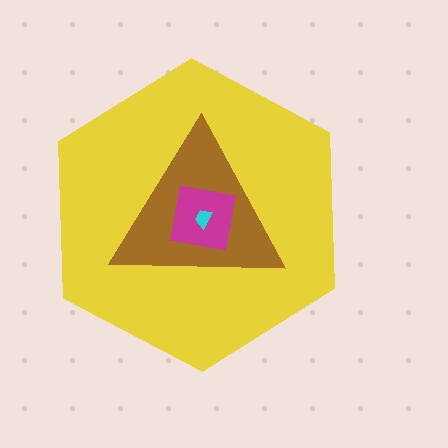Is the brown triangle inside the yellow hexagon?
Yes.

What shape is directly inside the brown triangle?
The magenta square.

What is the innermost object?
The cyan trapezoid.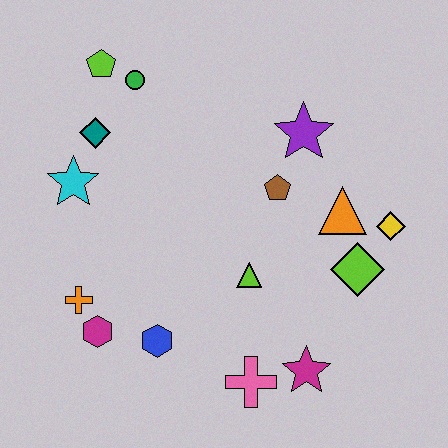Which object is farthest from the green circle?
The magenta star is farthest from the green circle.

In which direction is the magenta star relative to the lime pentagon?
The magenta star is below the lime pentagon.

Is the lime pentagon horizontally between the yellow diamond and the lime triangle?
No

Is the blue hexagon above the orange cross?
No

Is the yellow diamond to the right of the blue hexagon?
Yes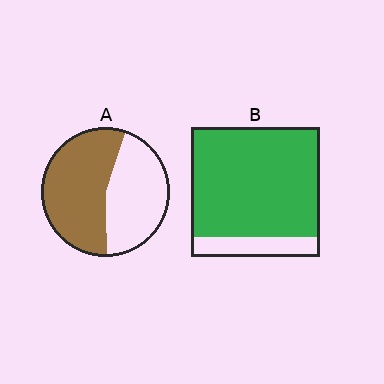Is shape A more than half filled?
Yes.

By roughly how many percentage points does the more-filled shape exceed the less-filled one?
By roughly 30 percentage points (B over A).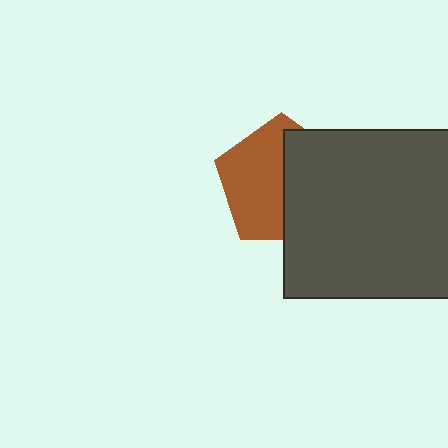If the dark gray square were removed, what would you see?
You would see the complete brown pentagon.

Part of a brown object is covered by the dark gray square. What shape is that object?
It is a pentagon.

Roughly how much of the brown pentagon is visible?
About half of it is visible (roughly 53%).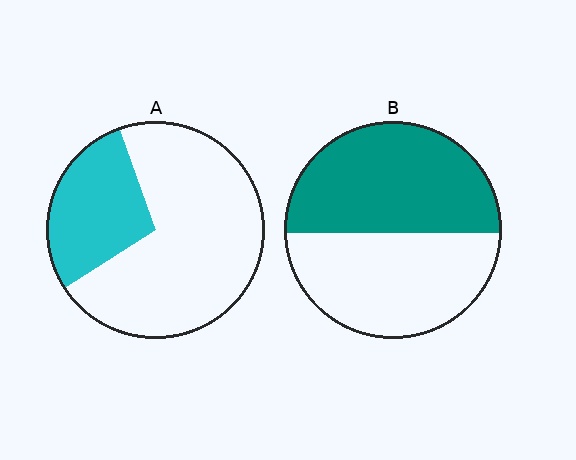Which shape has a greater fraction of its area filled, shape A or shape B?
Shape B.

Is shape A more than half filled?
No.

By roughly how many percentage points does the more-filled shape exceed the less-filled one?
By roughly 25 percentage points (B over A).